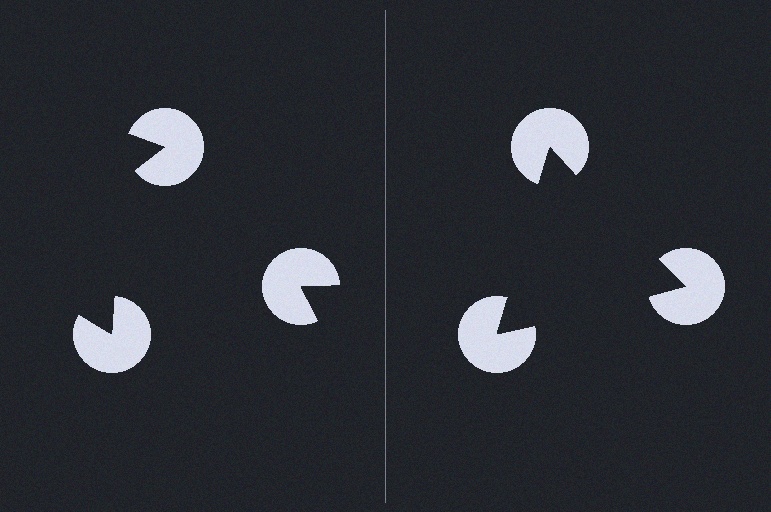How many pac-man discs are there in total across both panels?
6 — 3 on each side.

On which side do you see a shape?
An illusory triangle appears on the right side. On the left side the wedge cuts are rotated, so no coherent shape forms.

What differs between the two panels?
The pac-man discs are positioned identically on both sides; only the wedge orientations differ. On the right they align to a triangle; on the left they are misaligned.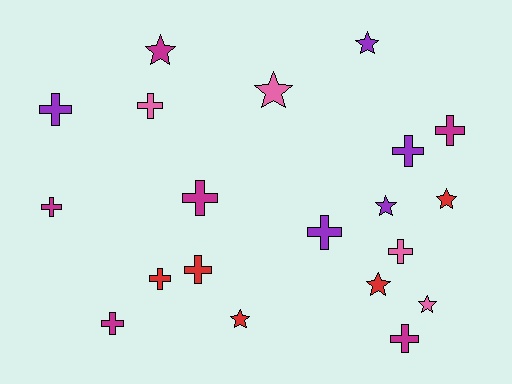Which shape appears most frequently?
Cross, with 12 objects.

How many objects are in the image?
There are 20 objects.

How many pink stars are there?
There are 2 pink stars.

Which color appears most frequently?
Magenta, with 6 objects.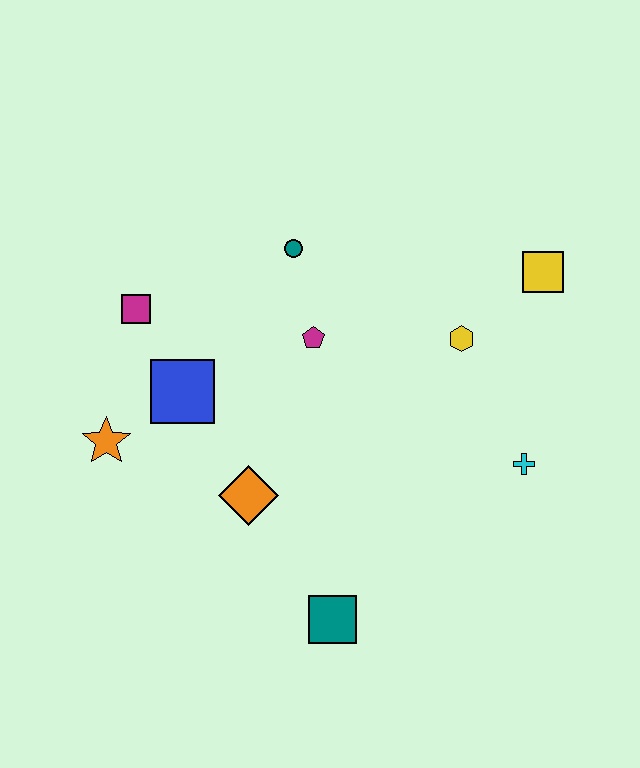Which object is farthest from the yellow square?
The orange star is farthest from the yellow square.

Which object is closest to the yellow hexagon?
The yellow square is closest to the yellow hexagon.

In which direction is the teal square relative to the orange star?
The teal square is to the right of the orange star.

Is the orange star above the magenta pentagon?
No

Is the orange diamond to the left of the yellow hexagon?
Yes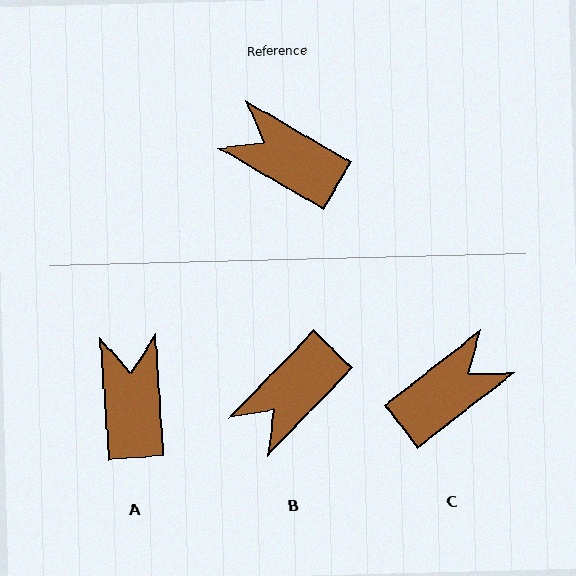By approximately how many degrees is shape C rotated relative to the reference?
Approximately 112 degrees clockwise.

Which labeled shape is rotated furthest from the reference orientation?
C, about 112 degrees away.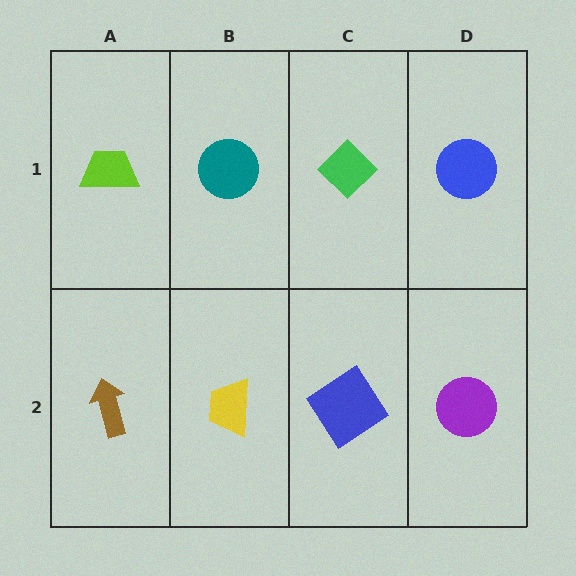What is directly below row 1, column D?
A purple circle.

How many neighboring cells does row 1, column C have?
3.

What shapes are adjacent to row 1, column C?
A blue diamond (row 2, column C), a teal circle (row 1, column B), a blue circle (row 1, column D).